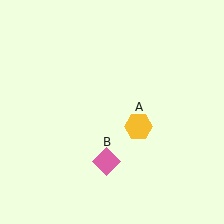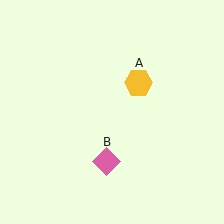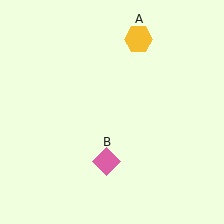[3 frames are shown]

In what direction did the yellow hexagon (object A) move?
The yellow hexagon (object A) moved up.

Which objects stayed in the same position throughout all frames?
Pink diamond (object B) remained stationary.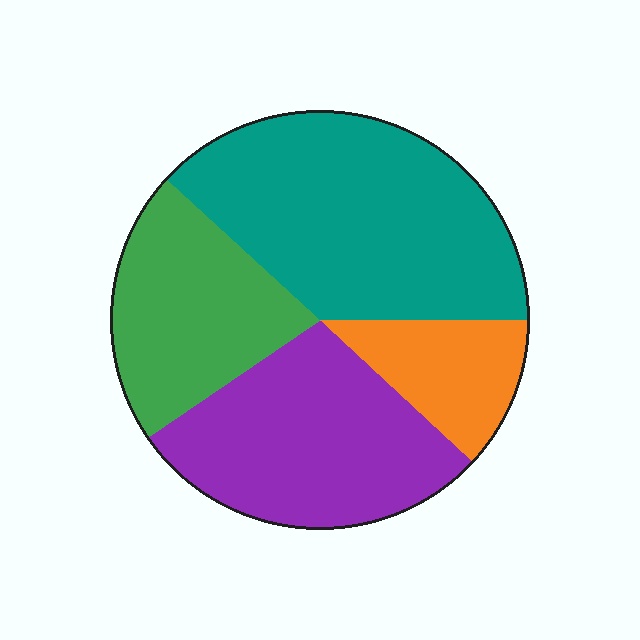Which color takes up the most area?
Teal, at roughly 40%.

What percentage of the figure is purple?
Purple covers 28% of the figure.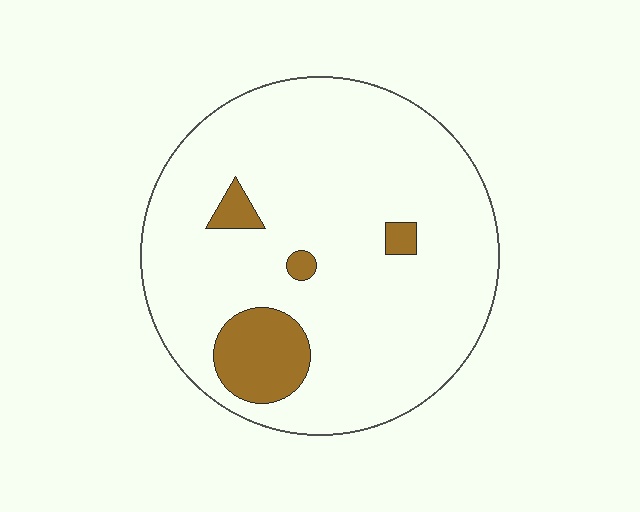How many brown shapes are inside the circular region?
4.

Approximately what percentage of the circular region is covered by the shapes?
Approximately 10%.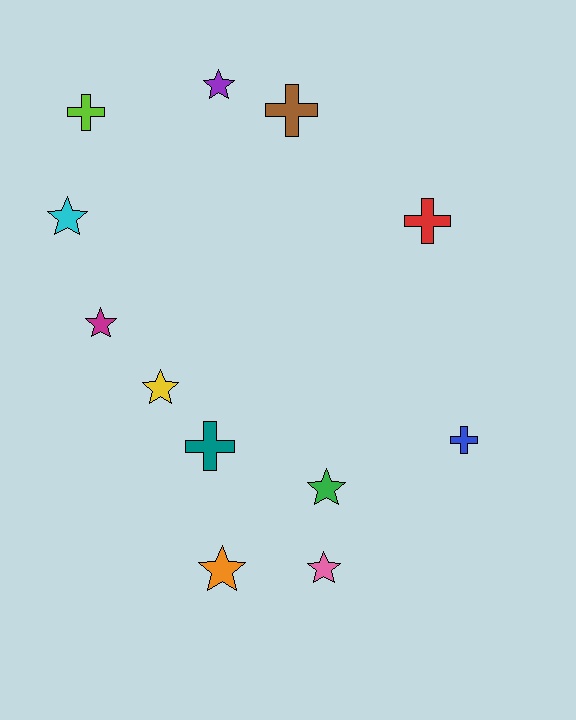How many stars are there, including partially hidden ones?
There are 7 stars.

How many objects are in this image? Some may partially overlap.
There are 12 objects.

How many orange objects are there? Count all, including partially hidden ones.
There is 1 orange object.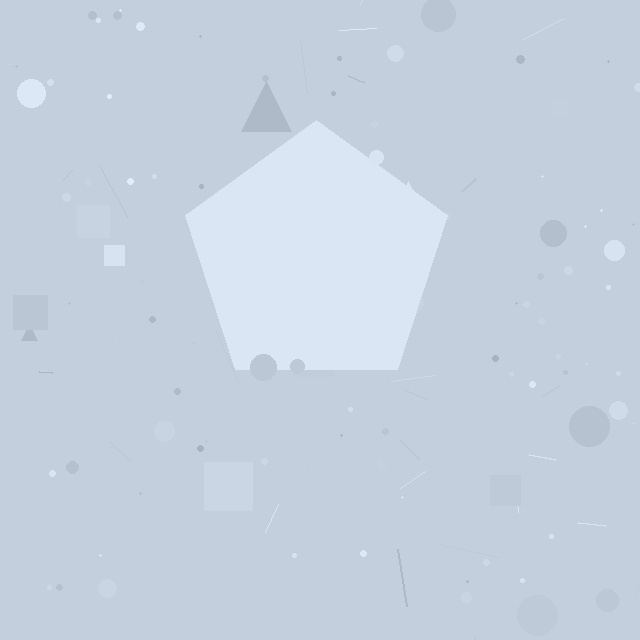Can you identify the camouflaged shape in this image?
The camouflaged shape is a pentagon.